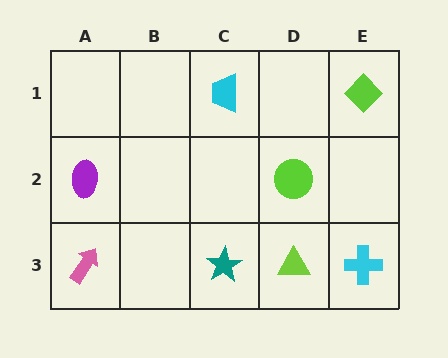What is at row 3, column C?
A teal star.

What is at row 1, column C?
A cyan trapezoid.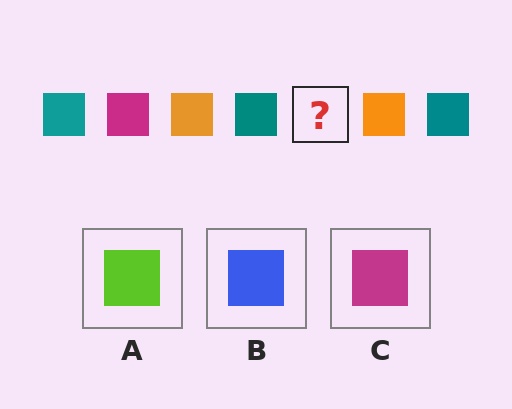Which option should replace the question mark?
Option C.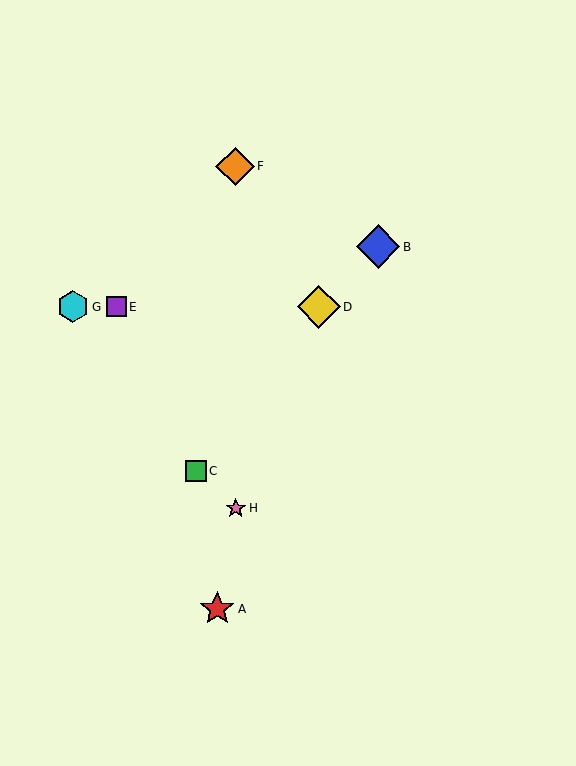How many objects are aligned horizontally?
3 objects (D, E, G) are aligned horizontally.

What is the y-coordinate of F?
Object F is at y≈166.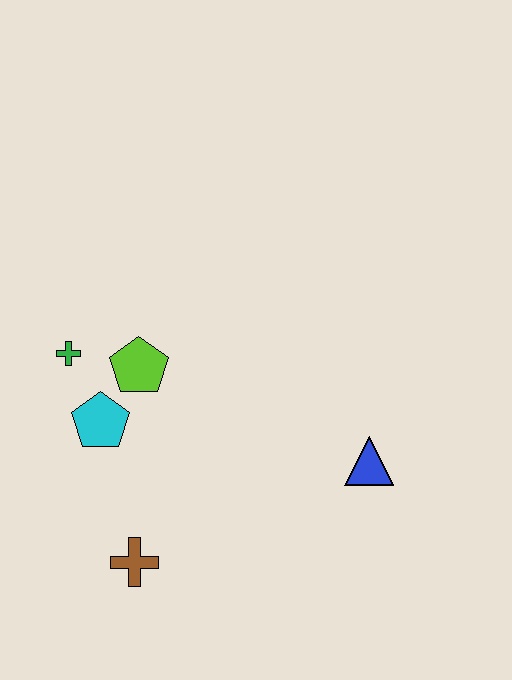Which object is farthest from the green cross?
The blue triangle is farthest from the green cross.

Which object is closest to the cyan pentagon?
The lime pentagon is closest to the cyan pentagon.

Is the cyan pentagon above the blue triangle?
Yes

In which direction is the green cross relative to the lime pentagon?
The green cross is to the left of the lime pentagon.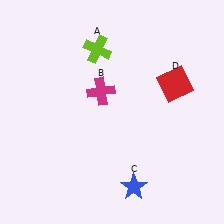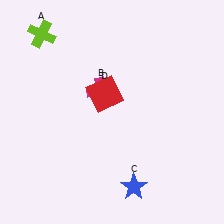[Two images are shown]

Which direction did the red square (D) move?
The red square (D) moved left.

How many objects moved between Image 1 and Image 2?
2 objects moved between the two images.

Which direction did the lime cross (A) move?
The lime cross (A) moved left.